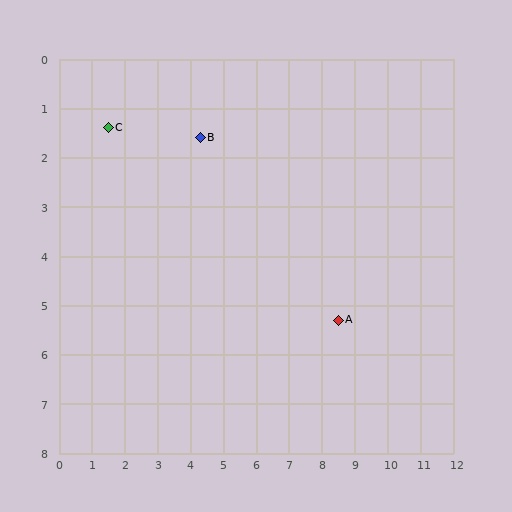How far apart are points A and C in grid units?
Points A and C are about 8.0 grid units apart.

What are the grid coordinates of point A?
Point A is at approximately (8.5, 5.3).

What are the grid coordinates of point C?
Point C is at approximately (1.5, 1.4).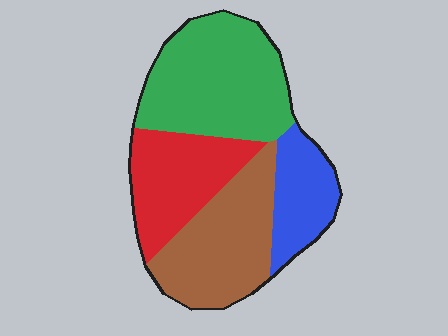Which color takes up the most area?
Green, at roughly 35%.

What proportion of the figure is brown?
Brown covers roughly 30% of the figure.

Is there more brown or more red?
Brown.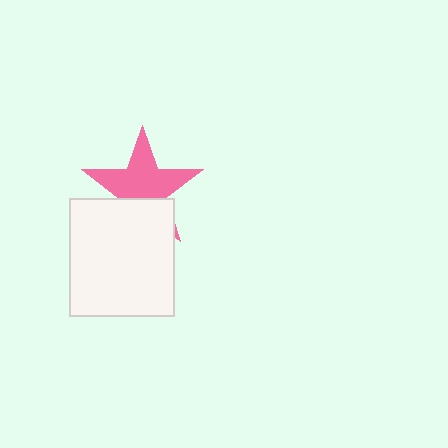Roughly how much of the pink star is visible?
About half of it is visible (roughly 64%).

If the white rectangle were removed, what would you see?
You would see the complete pink star.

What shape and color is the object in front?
The object in front is a white rectangle.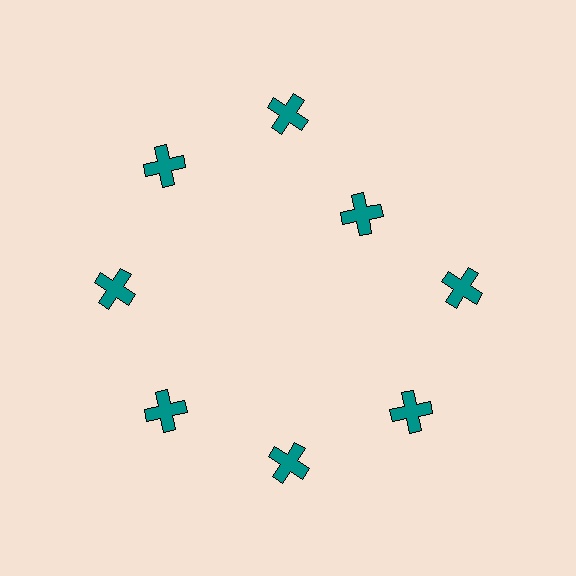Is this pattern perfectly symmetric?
No. The 8 teal crosses are arranged in a ring, but one element near the 2 o'clock position is pulled inward toward the center, breaking the 8-fold rotational symmetry.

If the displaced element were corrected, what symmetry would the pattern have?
It would have 8-fold rotational symmetry — the pattern would map onto itself every 45 degrees.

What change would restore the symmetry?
The symmetry would be restored by moving it outward, back onto the ring so that all 8 crosses sit at equal angles and equal distance from the center.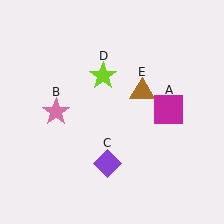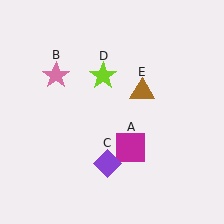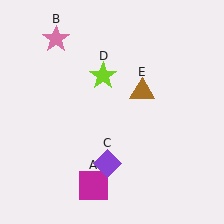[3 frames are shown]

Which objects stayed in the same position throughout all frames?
Purple diamond (object C) and lime star (object D) and brown triangle (object E) remained stationary.